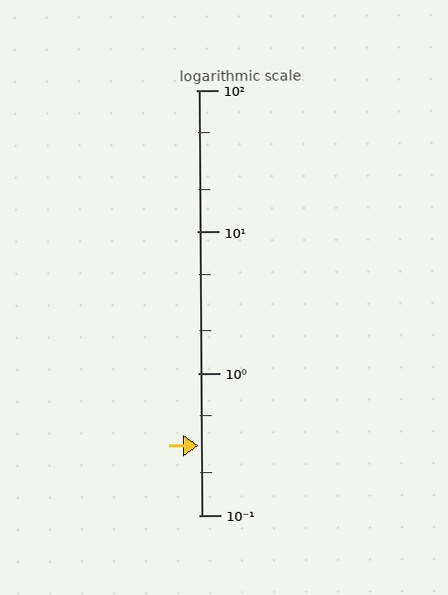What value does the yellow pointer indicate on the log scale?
The pointer indicates approximately 0.31.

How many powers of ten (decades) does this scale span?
The scale spans 3 decades, from 0.1 to 100.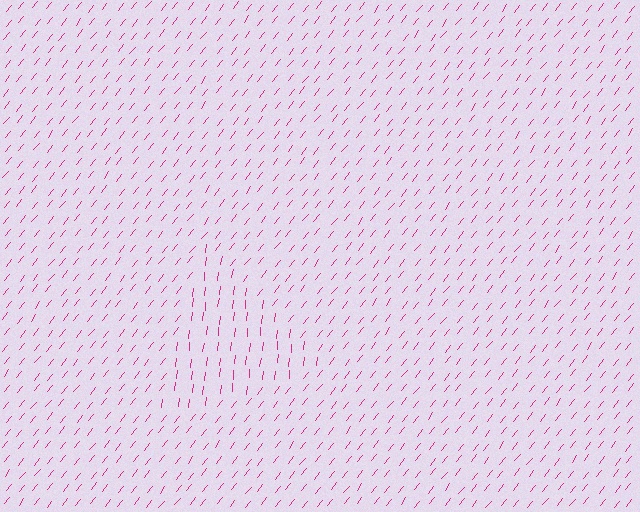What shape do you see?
I see a triangle.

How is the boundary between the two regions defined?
The boundary is defined purely by a change in line orientation (approximately 32 degrees difference). All lines are the same color and thickness.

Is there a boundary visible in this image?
Yes, there is a texture boundary formed by a change in line orientation.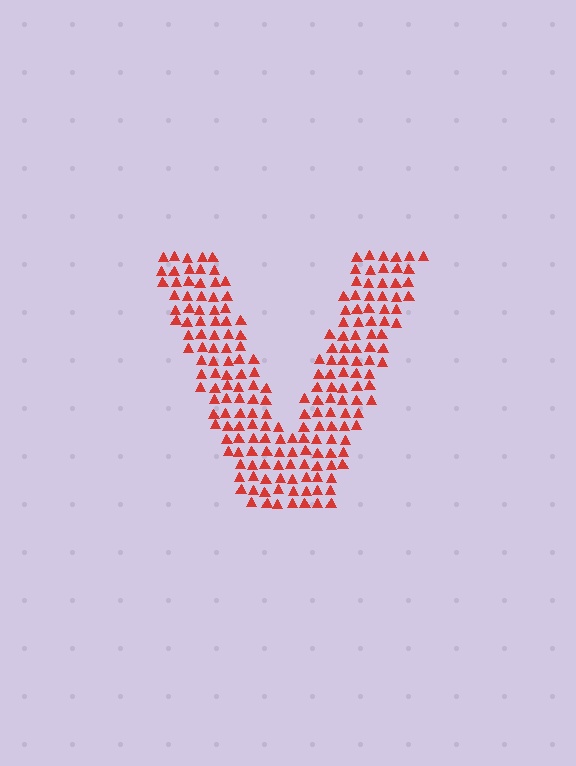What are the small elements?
The small elements are triangles.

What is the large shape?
The large shape is the letter V.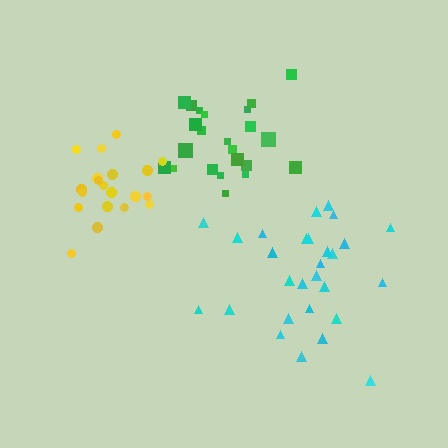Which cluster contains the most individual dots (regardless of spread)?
Cyan (28).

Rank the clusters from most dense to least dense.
yellow, green, cyan.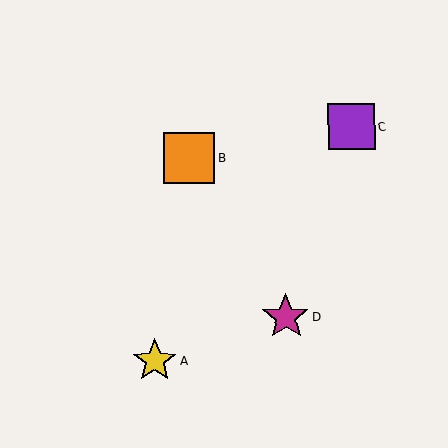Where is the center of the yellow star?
The center of the yellow star is at (155, 361).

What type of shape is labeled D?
Shape D is a magenta star.